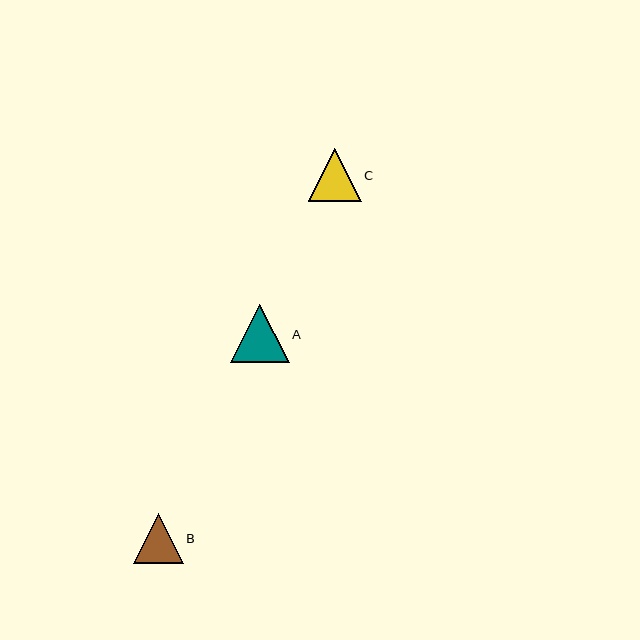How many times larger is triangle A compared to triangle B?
Triangle A is approximately 1.2 times the size of triangle B.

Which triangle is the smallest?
Triangle B is the smallest with a size of approximately 50 pixels.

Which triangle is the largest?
Triangle A is the largest with a size of approximately 58 pixels.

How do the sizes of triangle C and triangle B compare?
Triangle C and triangle B are approximately the same size.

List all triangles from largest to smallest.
From largest to smallest: A, C, B.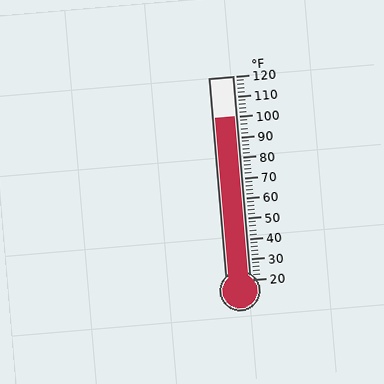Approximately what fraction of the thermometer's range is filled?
The thermometer is filled to approximately 80% of its range.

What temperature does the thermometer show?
The thermometer shows approximately 100°F.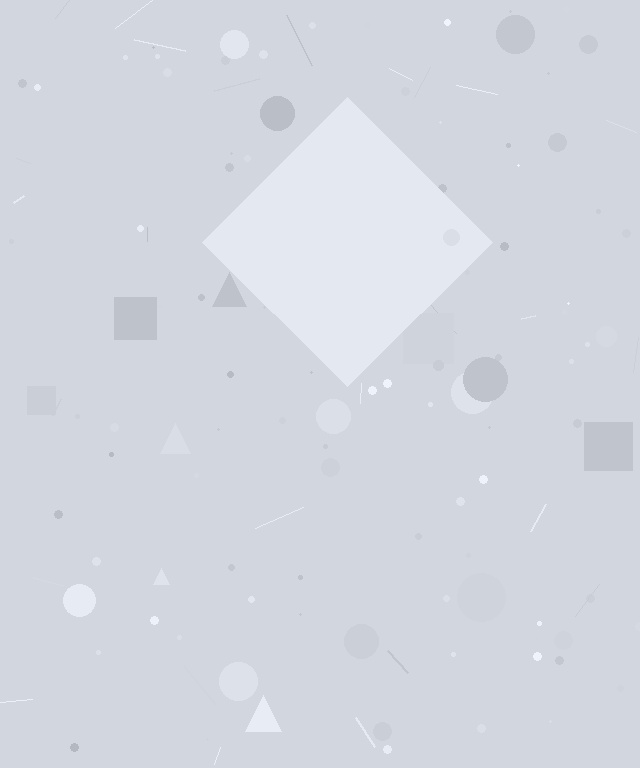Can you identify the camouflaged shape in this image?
The camouflaged shape is a diamond.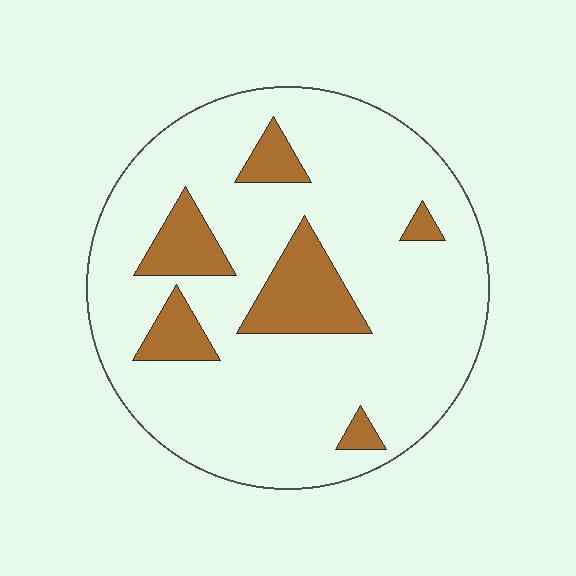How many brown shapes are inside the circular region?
6.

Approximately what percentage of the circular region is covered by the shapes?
Approximately 15%.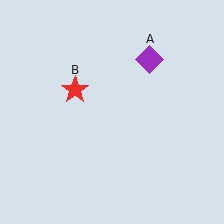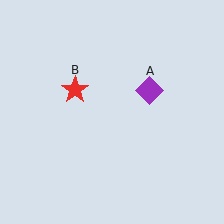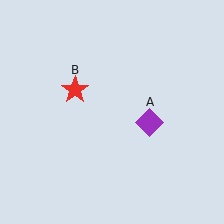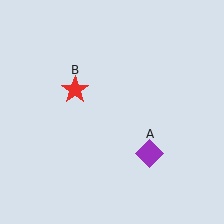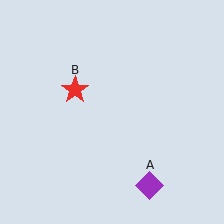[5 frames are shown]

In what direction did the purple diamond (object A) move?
The purple diamond (object A) moved down.